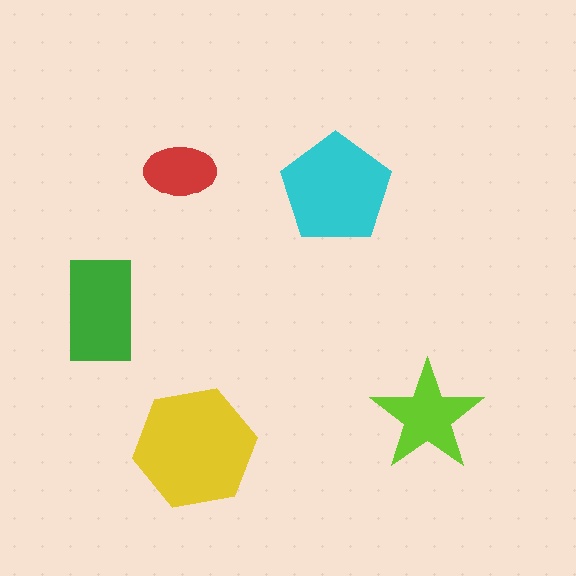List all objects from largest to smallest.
The yellow hexagon, the cyan pentagon, the green rectangle, the lime star, the red ellipse.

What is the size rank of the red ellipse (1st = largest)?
5th.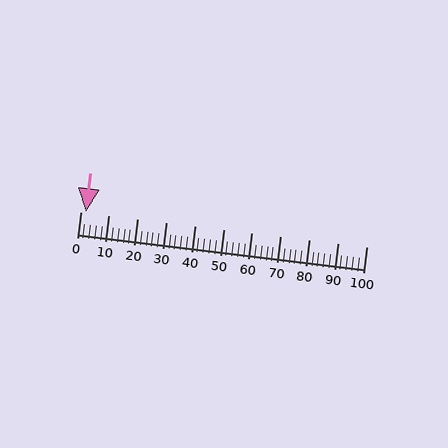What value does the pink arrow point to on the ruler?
The pink arrow points to approximately 2.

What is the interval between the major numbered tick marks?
The major tick marks are spaced 10 units apart.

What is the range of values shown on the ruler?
The ruler shows values from 0 to 100.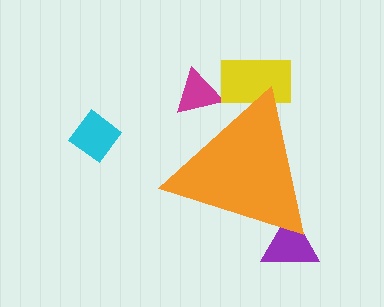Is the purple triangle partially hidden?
Yes, the purple triangle is partially hidden behind the orange triangle.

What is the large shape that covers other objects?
An orange triangle.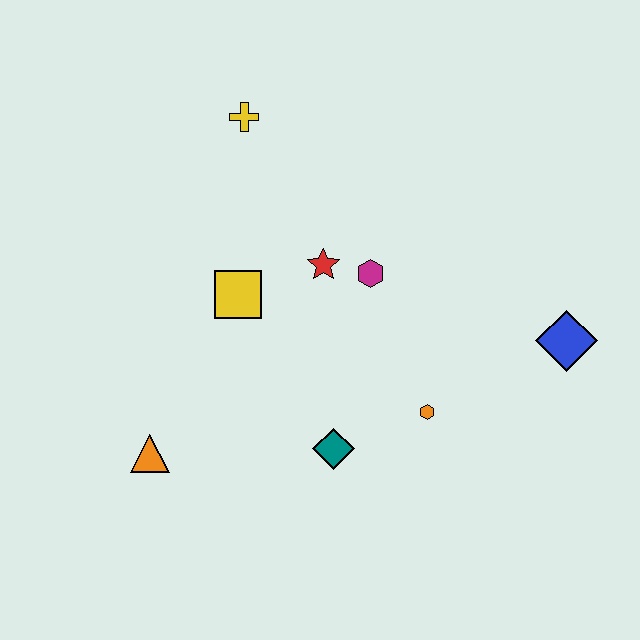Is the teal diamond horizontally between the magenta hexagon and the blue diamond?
No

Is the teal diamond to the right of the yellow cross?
Yes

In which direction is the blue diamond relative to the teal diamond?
The blue diamond is to the right of the teal diamond.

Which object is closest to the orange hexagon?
The teal diamond is closest to the orange hexagon.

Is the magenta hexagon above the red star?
No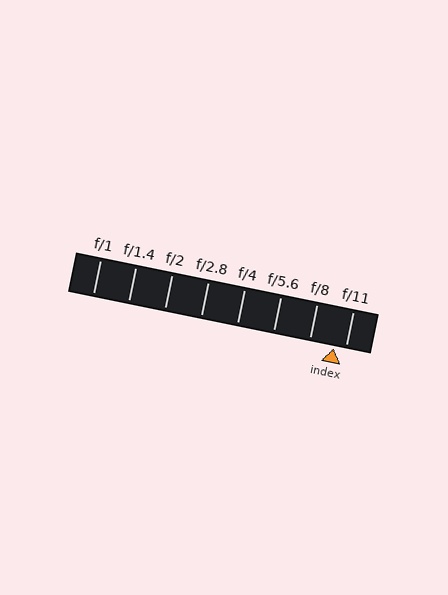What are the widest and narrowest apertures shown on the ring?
The widest aperture shown is f/1 and the narrowest is f/11.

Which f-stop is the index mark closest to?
The index mark is closest to f/11.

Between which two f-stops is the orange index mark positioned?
The index mark is between f/8 and f/11.